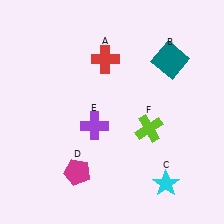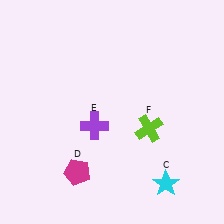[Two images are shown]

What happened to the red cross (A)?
The red cross (A) was removed in Image 2. It was in the top-left area of Image 1.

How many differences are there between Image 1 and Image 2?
There are 2 differences between the two images.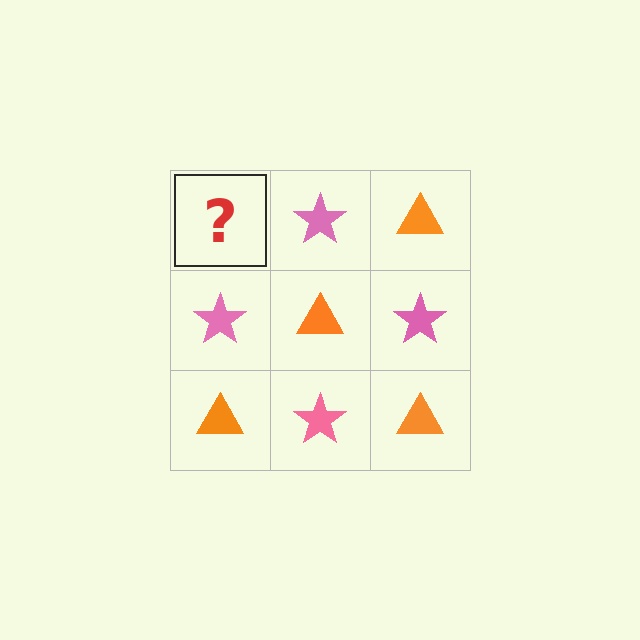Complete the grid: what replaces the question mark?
The question mark should be replaced with an orange triangle.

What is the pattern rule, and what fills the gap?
The rule is that it alternates orange triangle and pink star in a checkerboard pattern. The gap should be filled with an orange triangle.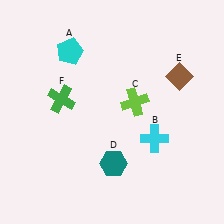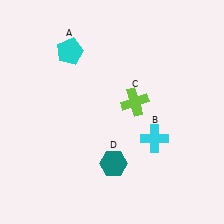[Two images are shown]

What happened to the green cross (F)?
The green cross (F) was removed in Image 2. It was in the top-left area of Image 1.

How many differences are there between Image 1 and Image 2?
There are 2 differences between the two images.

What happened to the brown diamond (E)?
The brown diamond (E) was removed in Image 2. It was in the top-right area of Image 1.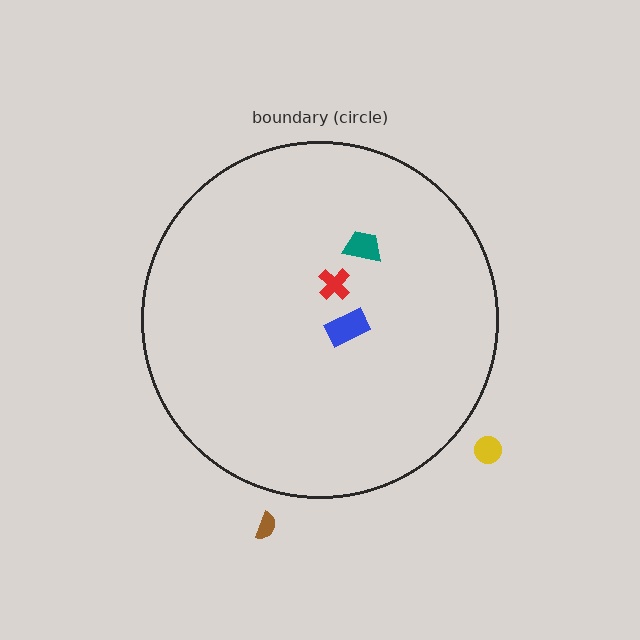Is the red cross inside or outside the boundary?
Inside.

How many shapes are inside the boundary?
3 inside, 2 outside.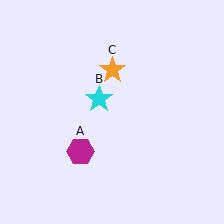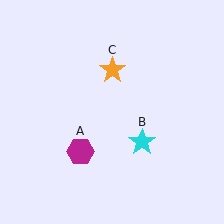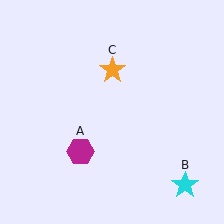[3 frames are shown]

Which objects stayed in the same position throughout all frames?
Magenta hexagon (object A) and orange star (object C) remained stationary.